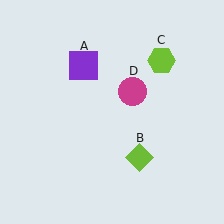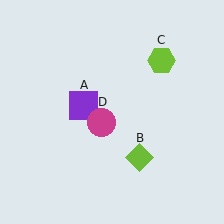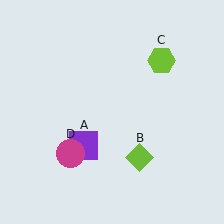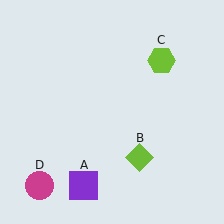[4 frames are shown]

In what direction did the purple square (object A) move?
The purple square (object A) moved down.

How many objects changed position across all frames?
2 objects changed position: purple square (object A), magenta circle (object D).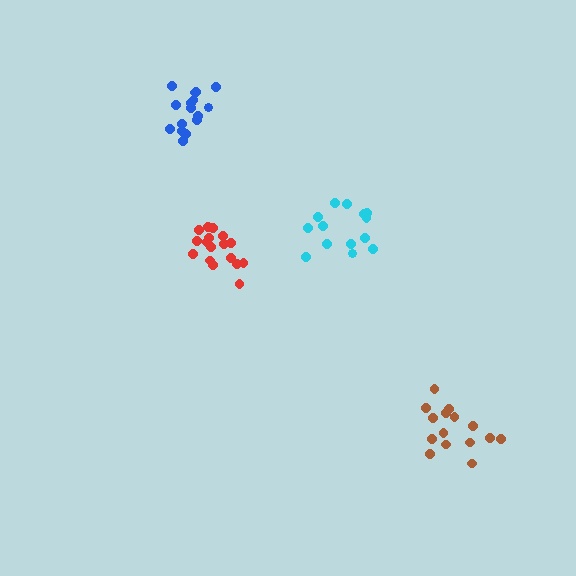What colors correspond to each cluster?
The clusters are colored: red, cyan, brown, blue.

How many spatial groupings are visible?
There are 4 spatial groupings.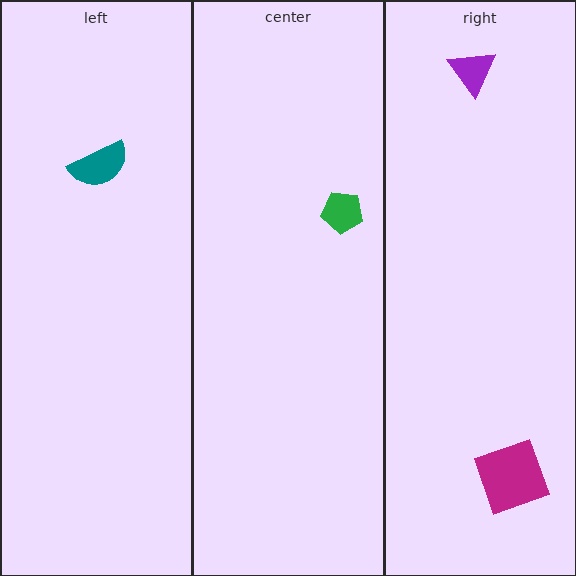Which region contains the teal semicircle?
The left region.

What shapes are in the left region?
The teal semicircle.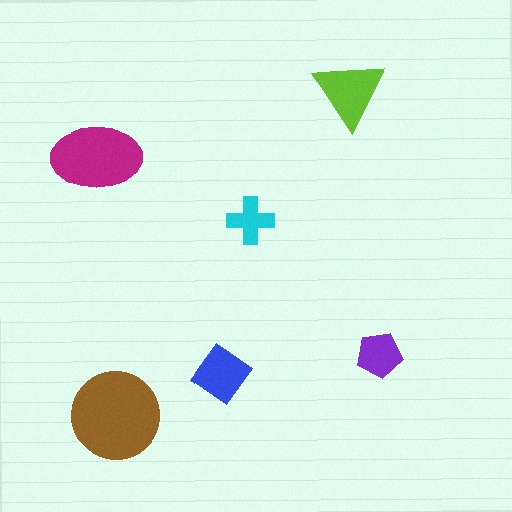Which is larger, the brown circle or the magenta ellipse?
The brown circle.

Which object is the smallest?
The cyan cross.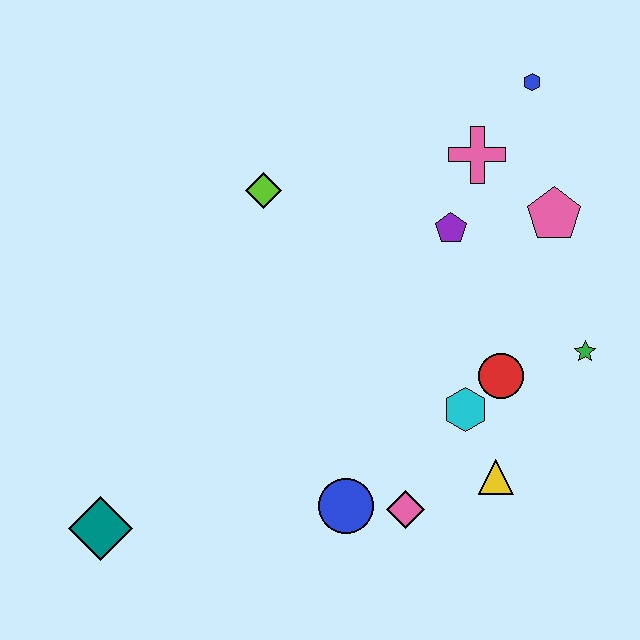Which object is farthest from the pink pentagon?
The teal diamond is farthest from the pink pentagon.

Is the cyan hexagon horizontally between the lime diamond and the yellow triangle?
Yes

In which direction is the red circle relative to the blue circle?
The red circle is to the right of the blue circle.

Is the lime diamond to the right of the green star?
No